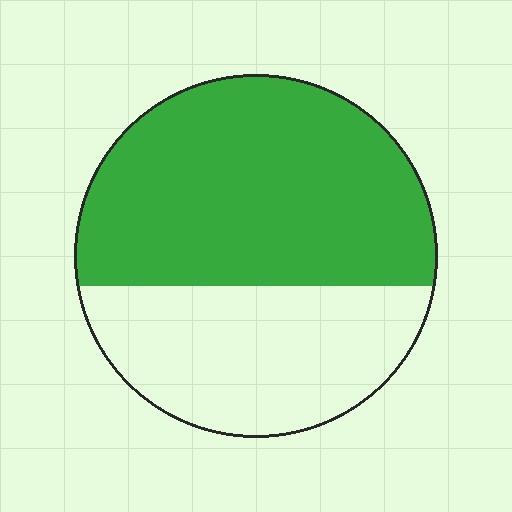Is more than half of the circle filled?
Yes.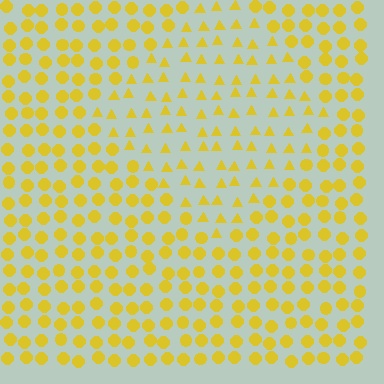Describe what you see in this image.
The image is filled with small yellow elements arranged in a uniform grid. A diamond-shaped region contains triangles, while the surrounding area contains circles. The boundary is defined purely by the change in element shape.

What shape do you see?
I see a diamond.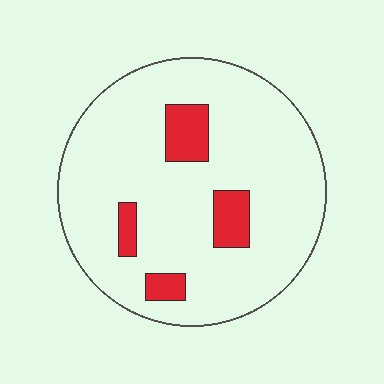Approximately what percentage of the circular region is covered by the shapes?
Approximately 10%.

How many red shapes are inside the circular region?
4.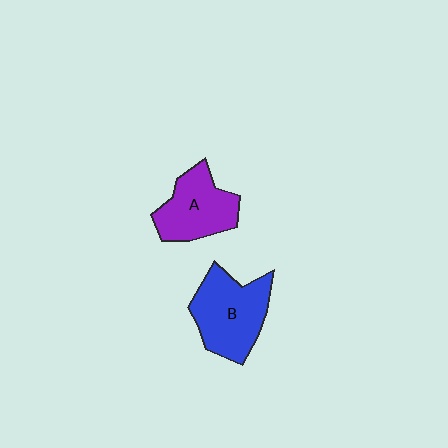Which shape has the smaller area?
Shape A (purple).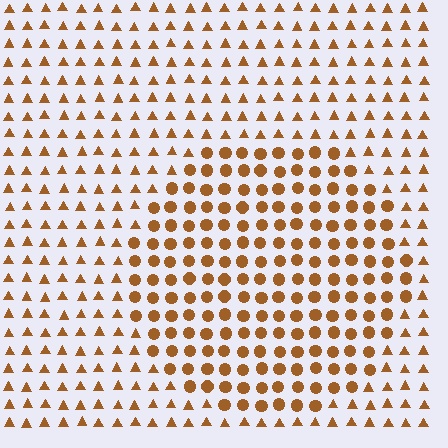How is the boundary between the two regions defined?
The boundary is defined by a change in element shape: circles inside vs. triangles outside. All elements share the same color and spacing.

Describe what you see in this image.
The image is filled with small brown elements arranged in a uniform grid. A circle-shaped region contains circles, while the surrounding area contains triangles. The boundary is defined purely by the change in element shape.